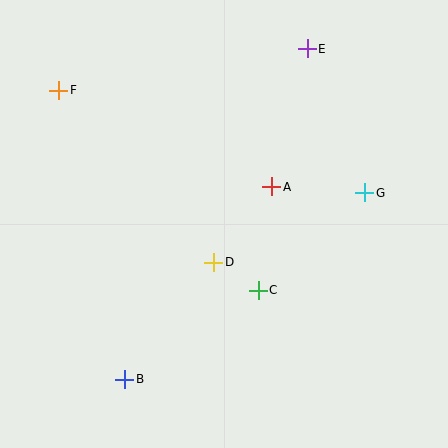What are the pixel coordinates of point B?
Point B is at (125, 379).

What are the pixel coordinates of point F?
Point F is at (59, 90).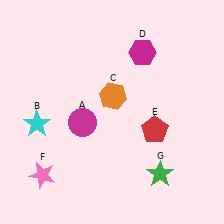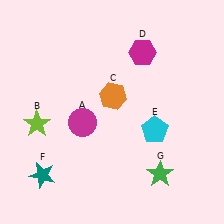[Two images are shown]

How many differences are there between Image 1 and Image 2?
There are 3 differences between the two images.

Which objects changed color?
B changed from cyan to lime. E changed from red to cyan. F changed from pink to teal.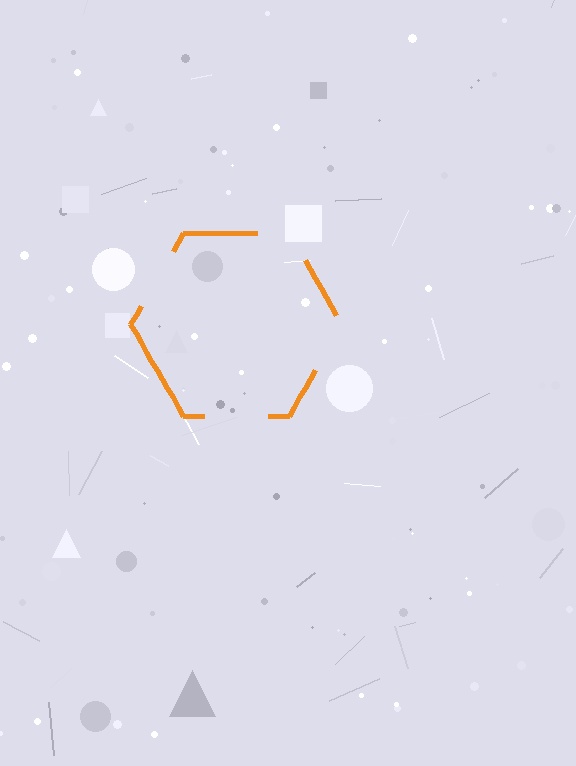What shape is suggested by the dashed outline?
The dashed outline suggests a hexagon.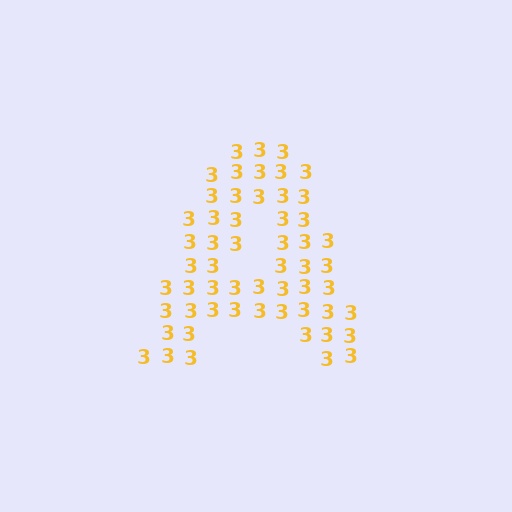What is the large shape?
The large shape is the letter A.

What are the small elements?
The small elements are digit 3's.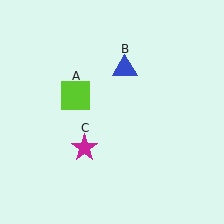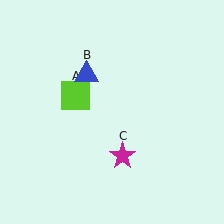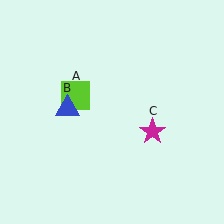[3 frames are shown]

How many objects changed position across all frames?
2 objects changed position: blue triangle (object B), magenta star (object C).